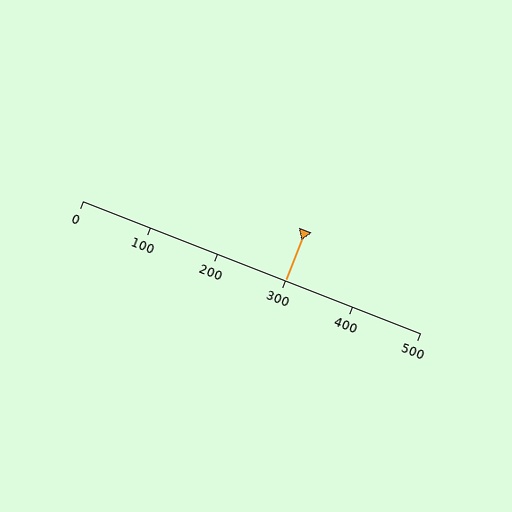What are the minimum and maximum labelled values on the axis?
The axis runs from 0 to 500.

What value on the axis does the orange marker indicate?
The marker indicates approximately 300.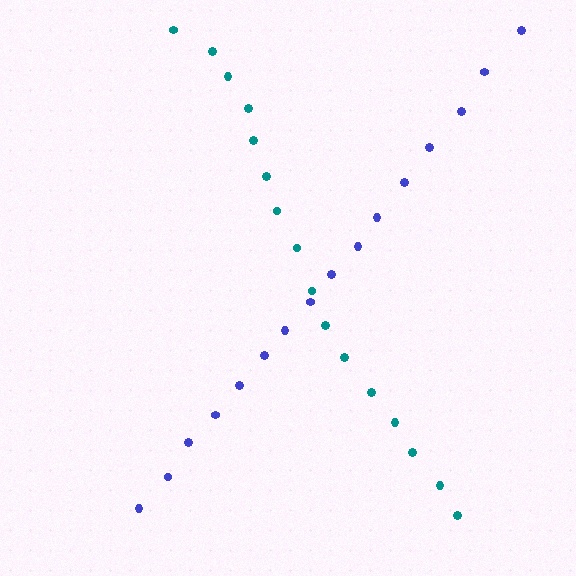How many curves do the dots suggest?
There are 2 distinct paths.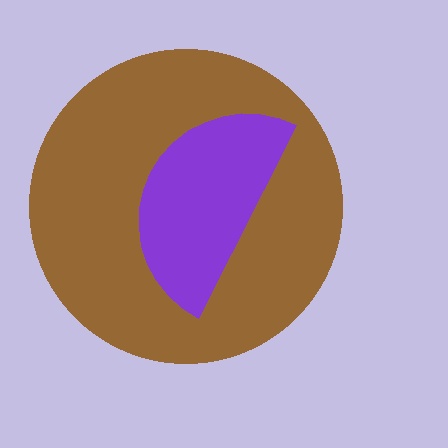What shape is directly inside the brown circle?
The purple semicircle.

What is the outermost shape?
The brown circle.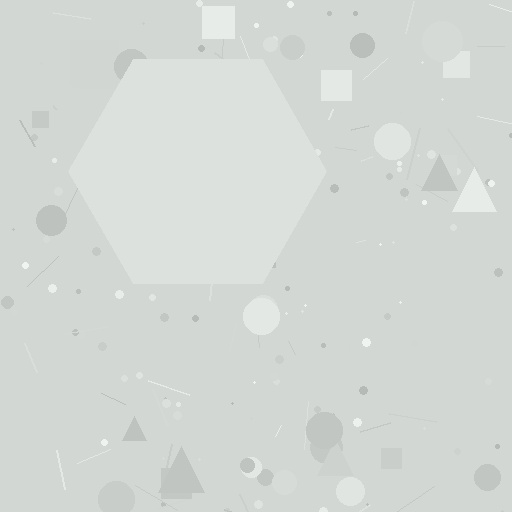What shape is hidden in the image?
A hexagon is hidden in the image.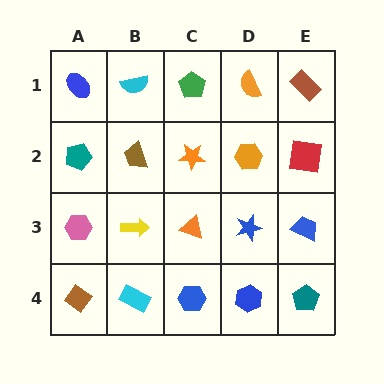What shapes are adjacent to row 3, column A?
A teal pentagon (row 2, column A), a brown diamond (row 4, column A), a yellow arrow (row 3, column B).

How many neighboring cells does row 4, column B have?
3.